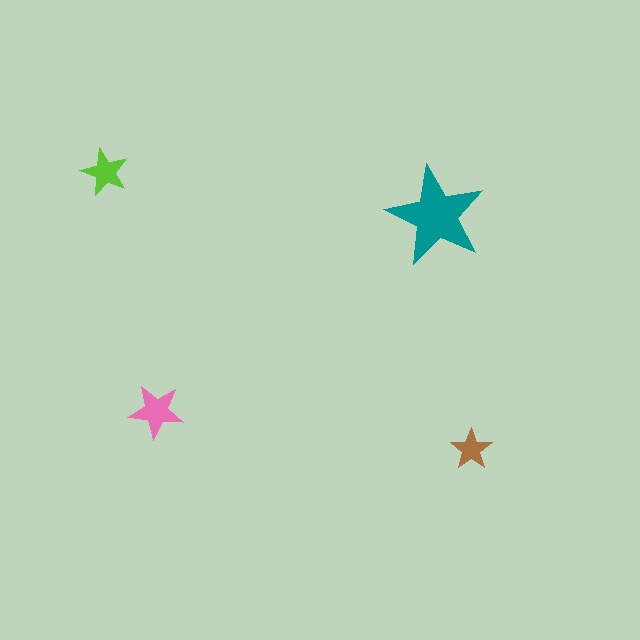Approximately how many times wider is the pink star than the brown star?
About 1.5 times wider.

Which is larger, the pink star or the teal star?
The teal one.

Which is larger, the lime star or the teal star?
The teal one.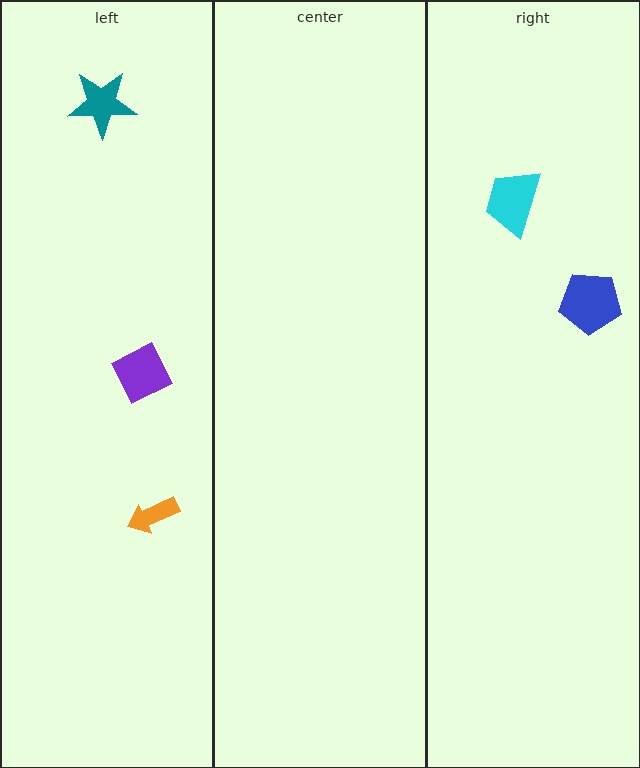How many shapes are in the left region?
3.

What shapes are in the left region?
The orange arrow, the teal star, the purple square.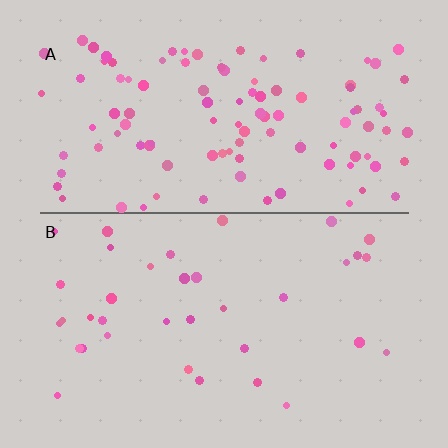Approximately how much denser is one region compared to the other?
Approximately 3.0× — region A over region B.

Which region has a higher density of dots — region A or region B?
A (the top).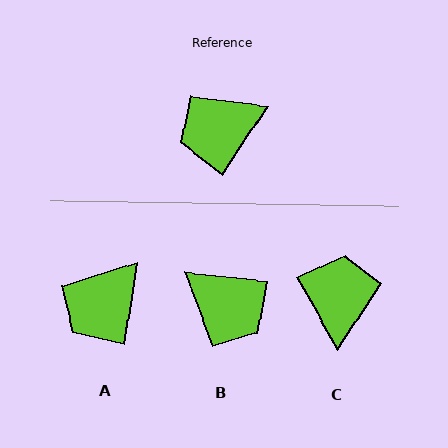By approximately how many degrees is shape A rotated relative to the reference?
Approximately 24 degrees counter-clockwise.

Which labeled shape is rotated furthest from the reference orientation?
B, about 118 degrees away.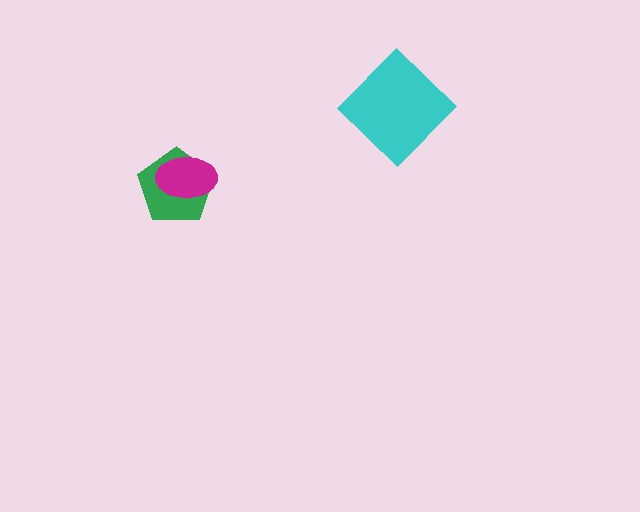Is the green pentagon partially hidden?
Yes, it is partially covered by another shape.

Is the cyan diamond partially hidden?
No, no other shape covers it.